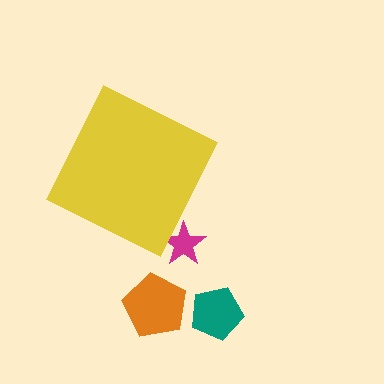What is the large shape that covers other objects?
A yellow diamond.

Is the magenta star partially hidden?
Yes, the magenta star is partially hidden behind the yellow diamond.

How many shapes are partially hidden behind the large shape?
1 shape is partially hidden.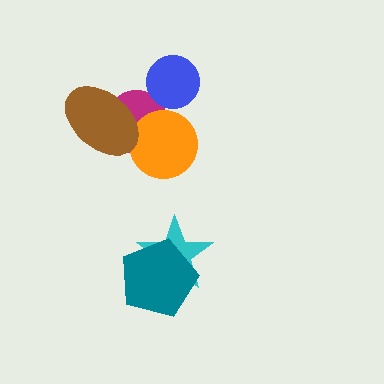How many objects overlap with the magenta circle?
2 objects overlap with the magenta circle.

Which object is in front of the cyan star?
The teal pentagon is in front of the cyan star.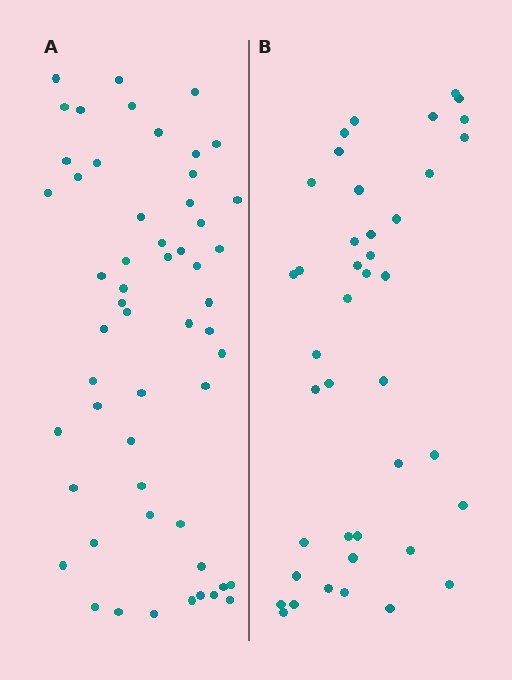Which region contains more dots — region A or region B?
Region A (the left region) has more dots.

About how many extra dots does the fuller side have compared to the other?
Region A has approximately 15 more dots than region B.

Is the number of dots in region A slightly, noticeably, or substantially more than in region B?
Region A has noticeably more, but not dramatically so. The ratio is roughly 1.3 to 1.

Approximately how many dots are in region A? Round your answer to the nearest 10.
About 60 dots. (The exact count is 55, which rounds to 60.)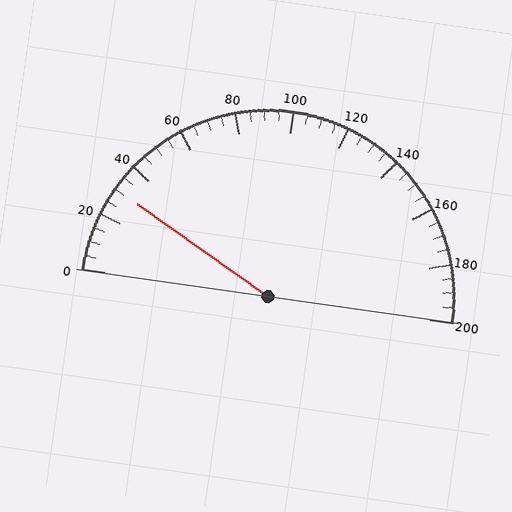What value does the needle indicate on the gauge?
The needle indicates approximately 30.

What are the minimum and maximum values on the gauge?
The gauge ranges from 0 to 200.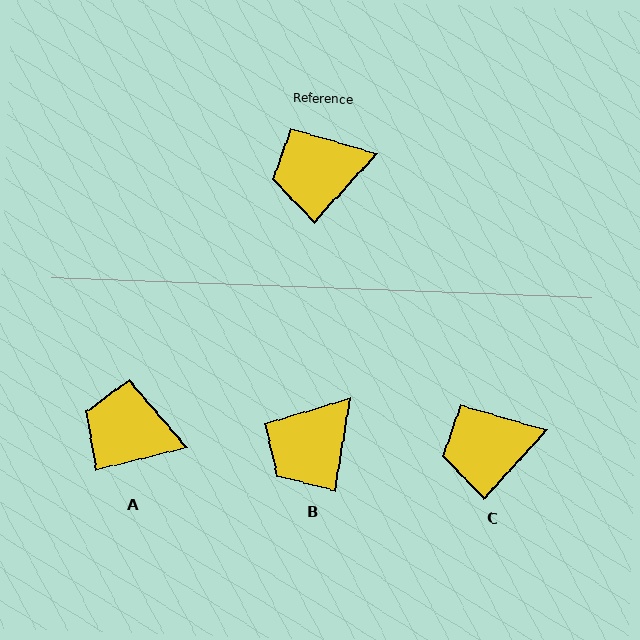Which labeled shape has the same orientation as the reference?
C.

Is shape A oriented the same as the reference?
No, it is off by about 34 degrees.